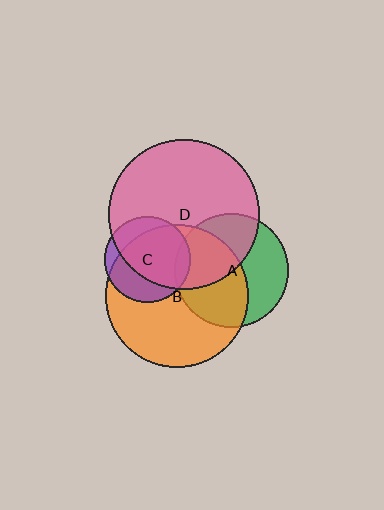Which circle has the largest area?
Circle D (pink).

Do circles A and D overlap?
Yes.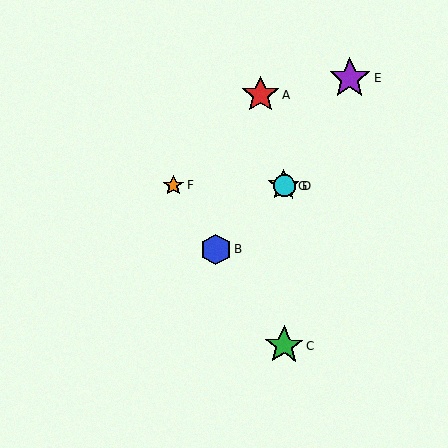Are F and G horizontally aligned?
Yes, both are at y≈185.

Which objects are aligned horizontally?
Objects D, F, G are aligned horizontally.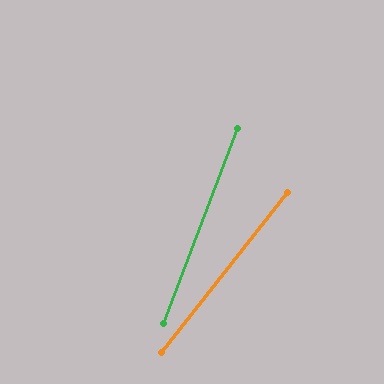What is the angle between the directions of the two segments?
Approximately 17 degrees.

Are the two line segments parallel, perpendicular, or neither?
Neither parallel nor perpendicular — they differ by about 17°.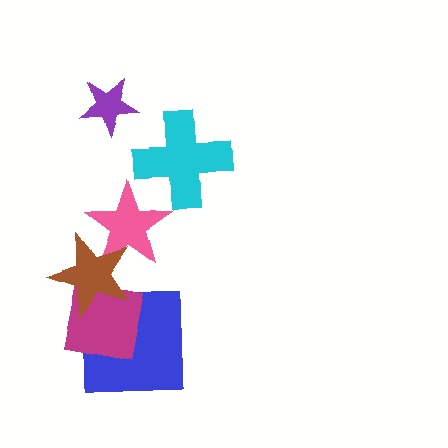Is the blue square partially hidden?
Yes, it is partially covered by another shape.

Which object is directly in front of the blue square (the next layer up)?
The magenta square is directly in front of the blue square.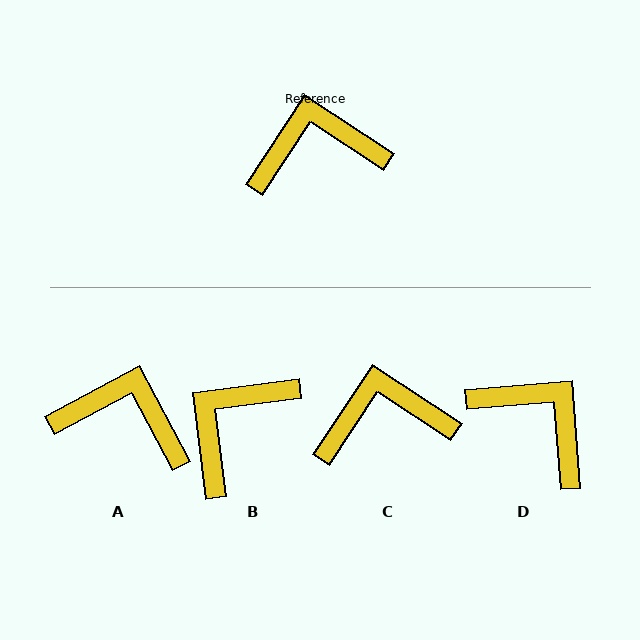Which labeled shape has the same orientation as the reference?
C.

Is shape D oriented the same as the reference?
No, it is off by about 52 degrees.